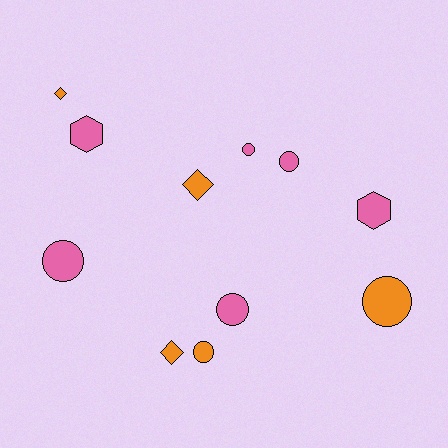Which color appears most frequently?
Pink, with 6 objects.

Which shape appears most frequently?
Circle, with 6 objects.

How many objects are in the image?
There are 11 objects.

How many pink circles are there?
There are 4 pink circles.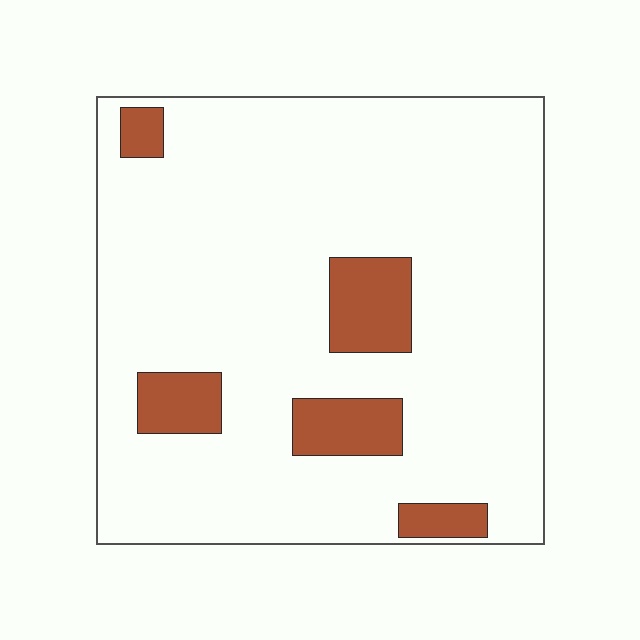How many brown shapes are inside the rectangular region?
5.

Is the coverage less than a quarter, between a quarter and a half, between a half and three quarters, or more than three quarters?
Less than a quarter.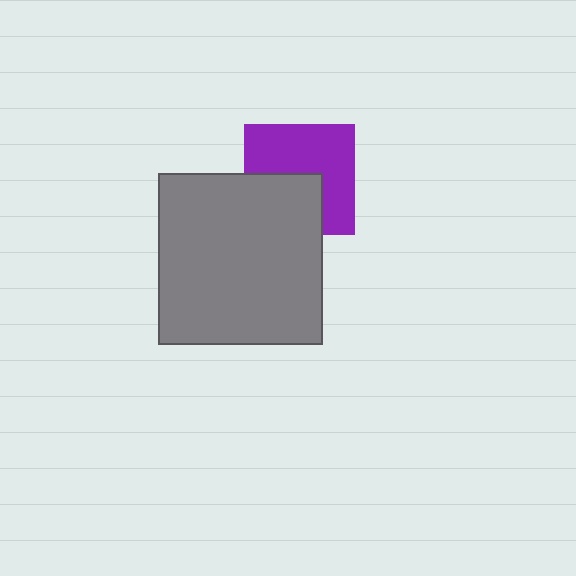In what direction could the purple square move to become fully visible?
The purple square could move up. That would shift it out from behind the gray rectangle entirely.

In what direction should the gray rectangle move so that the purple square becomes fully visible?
The gray rectangle should move down. That is the shortest direction to clear the overlap and leave the purple square fully visible.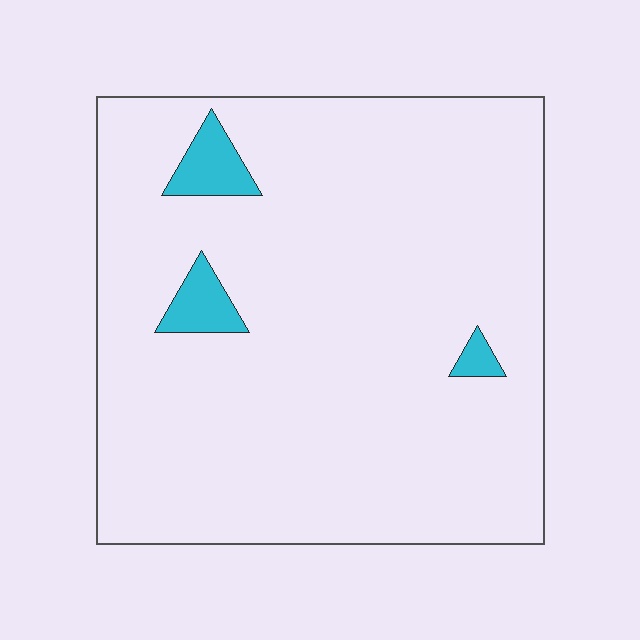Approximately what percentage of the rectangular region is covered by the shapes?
Approximately 5%.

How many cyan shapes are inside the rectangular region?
3.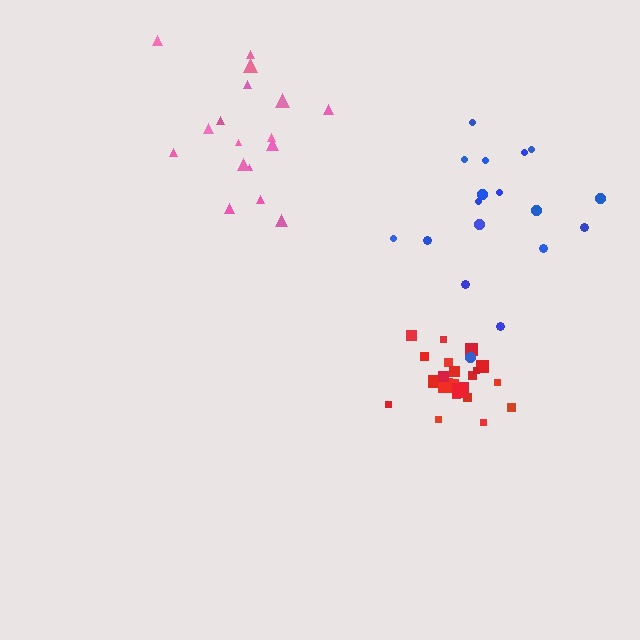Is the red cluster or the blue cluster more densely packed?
Red.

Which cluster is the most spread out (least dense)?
Blue.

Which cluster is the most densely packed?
Red.